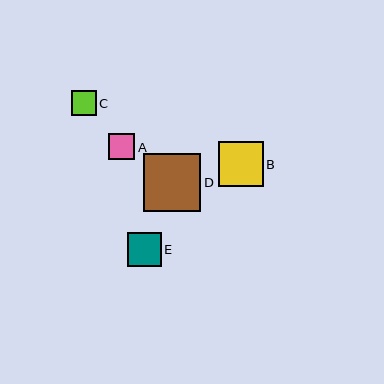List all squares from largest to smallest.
From largest to smallest: D, B, E, A, C.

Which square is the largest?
Square D is the largest with a size of approximately 58 pixels.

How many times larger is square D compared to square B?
Square D is approximately 1.3 times the size of square B.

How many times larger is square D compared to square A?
Square D is approximately 2.2 times the size of square A.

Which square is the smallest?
Square C is the smallest with a size of approximately 25 pixels.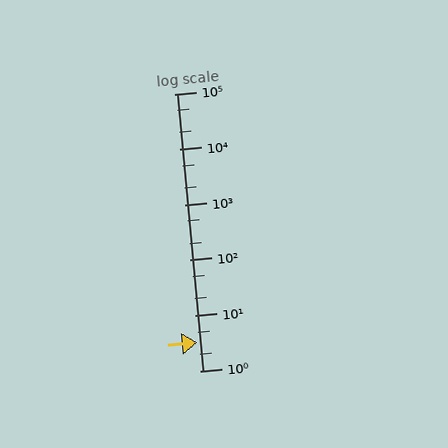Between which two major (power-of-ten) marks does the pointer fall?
The pointer is between 1 and 10.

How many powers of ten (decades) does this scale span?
The scale spans 5 decades, from 1 to 100000.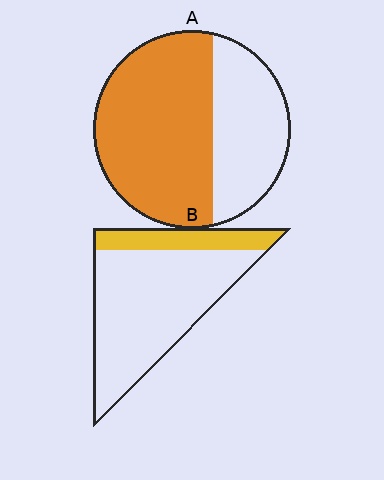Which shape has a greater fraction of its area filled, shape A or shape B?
Shape A.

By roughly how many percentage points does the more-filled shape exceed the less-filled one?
By roughly 45 percentage points (A over B).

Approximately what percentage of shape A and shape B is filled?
A is approximately 65% and B is approximately 20%.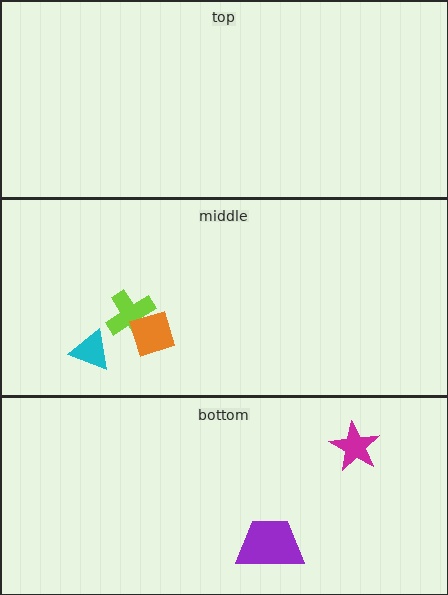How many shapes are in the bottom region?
2.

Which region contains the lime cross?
The middle region.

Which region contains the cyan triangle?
The middle region.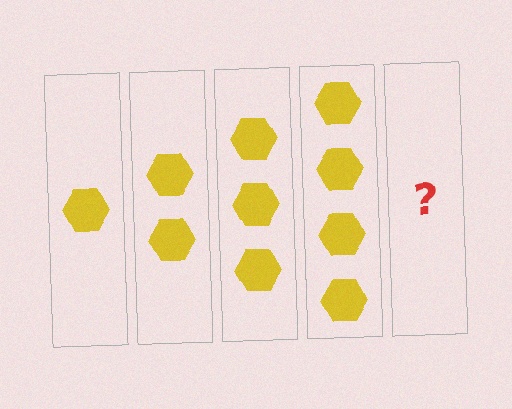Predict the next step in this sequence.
The next step is 5 hexagons.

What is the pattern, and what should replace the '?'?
The pattern is that each step adds one more hexagon. The '?' should be 5 hexagons.